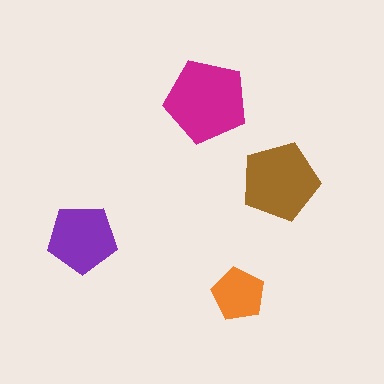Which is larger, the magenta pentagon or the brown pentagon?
The magenta one.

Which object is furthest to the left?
The purple pentagon is leftmost.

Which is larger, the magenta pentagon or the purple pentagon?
The magenta one.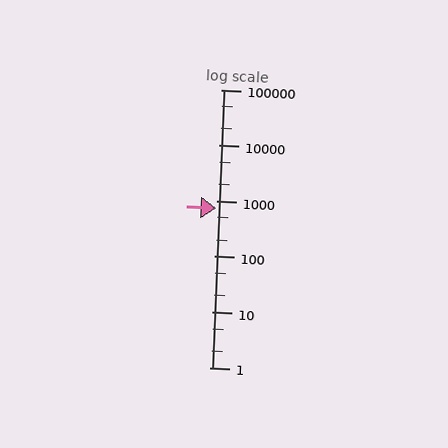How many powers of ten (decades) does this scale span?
The scale spans 5 decades, from 1 to 100000.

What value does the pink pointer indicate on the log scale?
The pointer indicates approximately 740.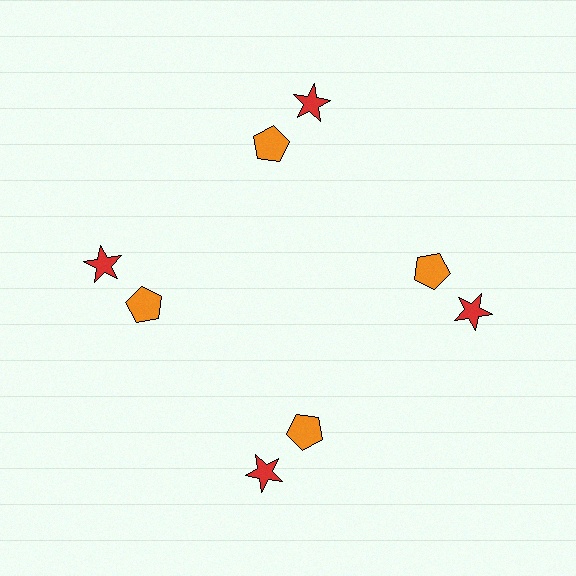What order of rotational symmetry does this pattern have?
This pattern has 4-fold rotational symmetry.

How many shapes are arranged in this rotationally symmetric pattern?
There are 8 shapes, arranged in 4 groups of 2.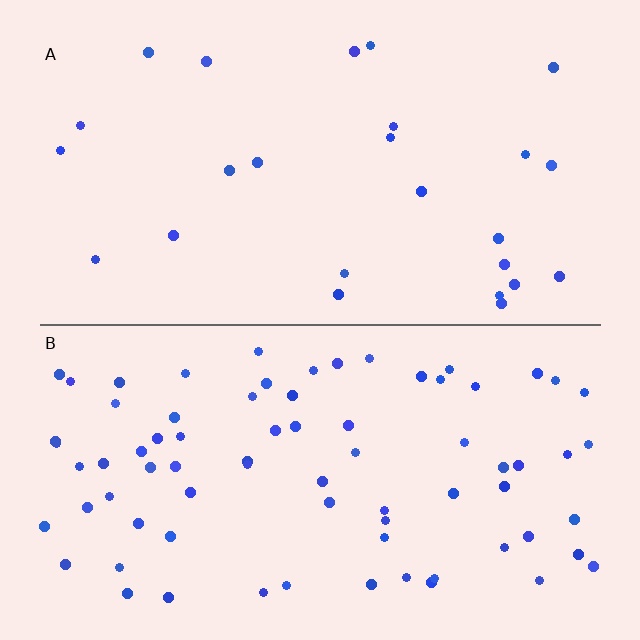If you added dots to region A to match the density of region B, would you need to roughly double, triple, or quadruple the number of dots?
Approximately triple.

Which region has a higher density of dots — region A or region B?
B (the bottom).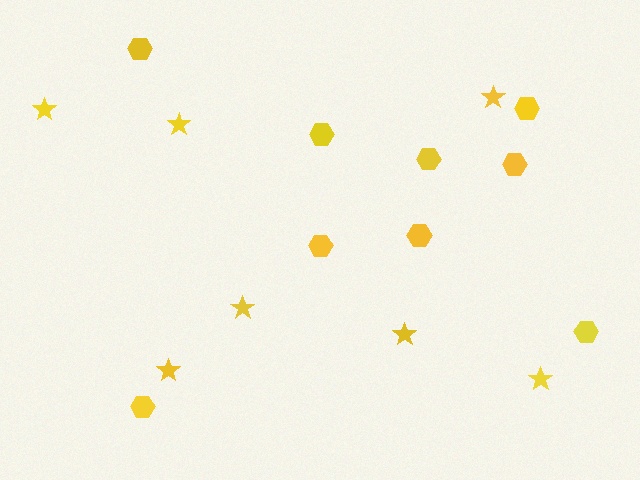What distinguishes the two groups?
There are 2 groups: one group of stars (7) and one group of hexagons (9).